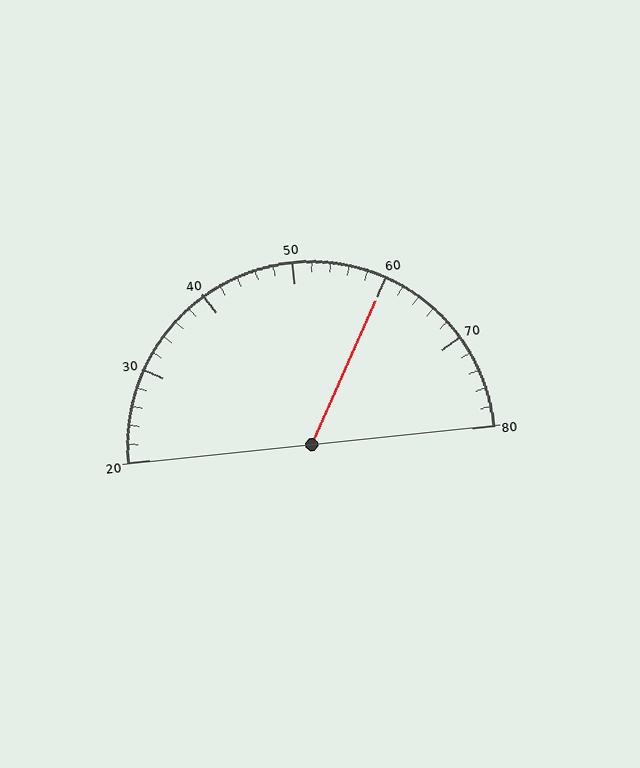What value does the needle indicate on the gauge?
The needle indicates approximately 60.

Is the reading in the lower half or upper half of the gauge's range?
The reading is in the upper half of the range (20 to 80).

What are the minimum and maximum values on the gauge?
The gauge ranges from 20 to 80.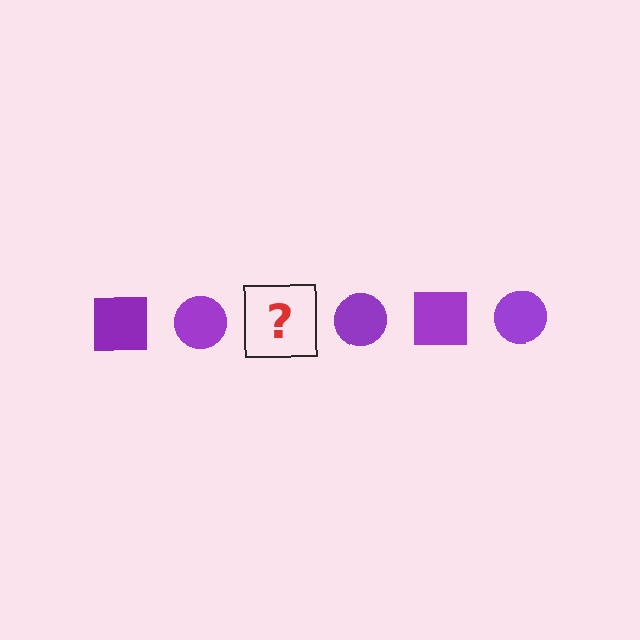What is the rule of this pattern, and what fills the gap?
The rule is that the pattern cycles through square, circle shapes in purple. The gap should be filled with a purple square.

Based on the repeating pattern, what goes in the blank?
The blank should be a purple square.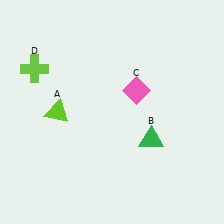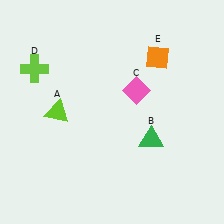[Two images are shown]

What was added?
An orange diamond (E) was added in Image 2.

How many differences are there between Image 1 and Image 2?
There is 1 difference between the two images.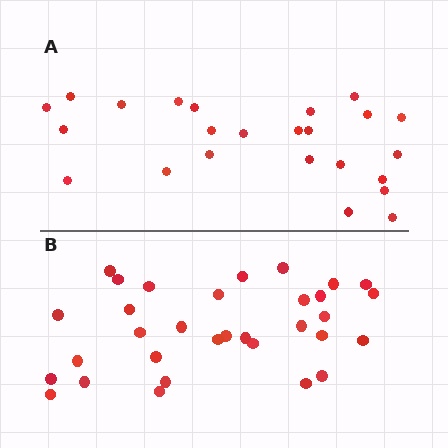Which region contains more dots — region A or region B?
Region B (the bottom region) has more dots.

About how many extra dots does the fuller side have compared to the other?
Region B has roughly 8 or so more dots than region A.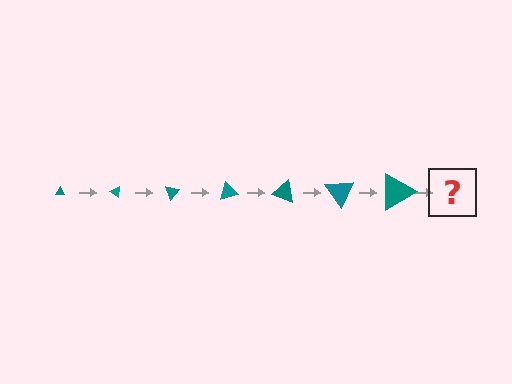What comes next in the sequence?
The next element should be a triangle, larger than the previous one and rotated 245 degrees from the start.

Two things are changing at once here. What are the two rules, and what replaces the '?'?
The two rules are that the triangle grows larger each step and it rotates 35 degrees each step. The '?' should be a triangle, larger than the previous one and rotated 245 degrees from the start.